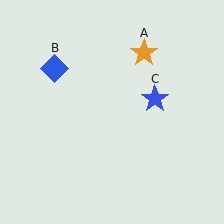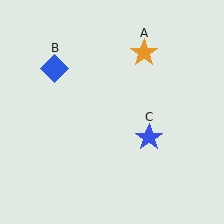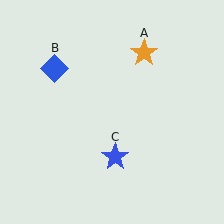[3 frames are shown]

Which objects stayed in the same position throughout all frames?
Orange star (object A) and blue diamond (object B) remained stationary.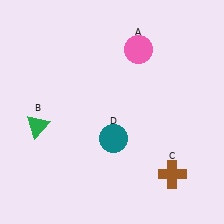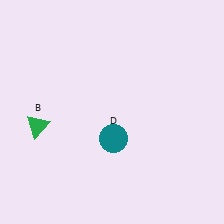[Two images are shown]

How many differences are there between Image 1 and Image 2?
There are 2 differences between the two images.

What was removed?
The brown cross (C), the pink circle (A) were removed in Image 2.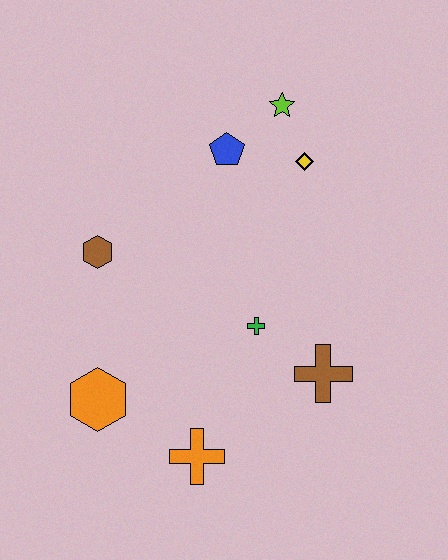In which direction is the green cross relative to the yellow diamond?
The green cross is below the yellow diamond.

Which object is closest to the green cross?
The brown cross is closest to the green cross.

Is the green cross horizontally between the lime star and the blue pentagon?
Yes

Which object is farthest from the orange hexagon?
The lime star is farthest from the orange hexagon.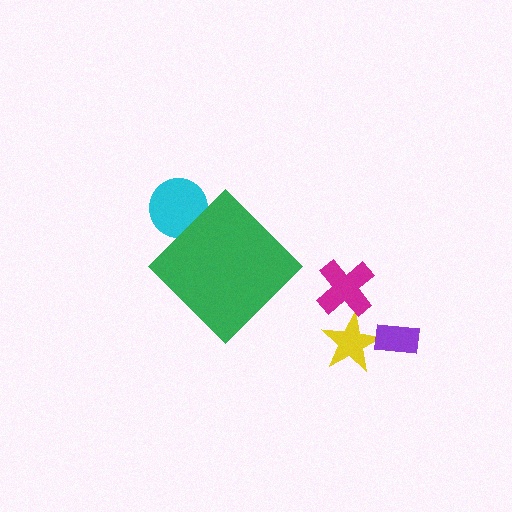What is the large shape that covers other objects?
A green diamond.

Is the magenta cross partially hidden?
No, the magenta cross is fully visible.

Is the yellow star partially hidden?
No, the yellow star is fully visible.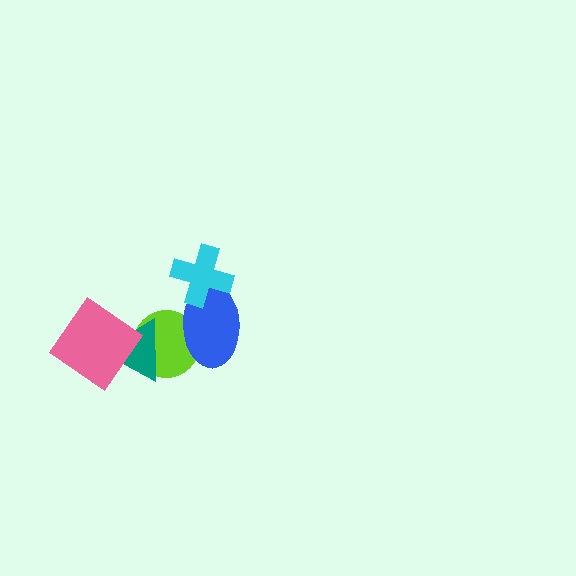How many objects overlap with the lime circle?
3 objects overlap with the lime circle.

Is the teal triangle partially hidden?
Yes, it is partially covered by another shape.